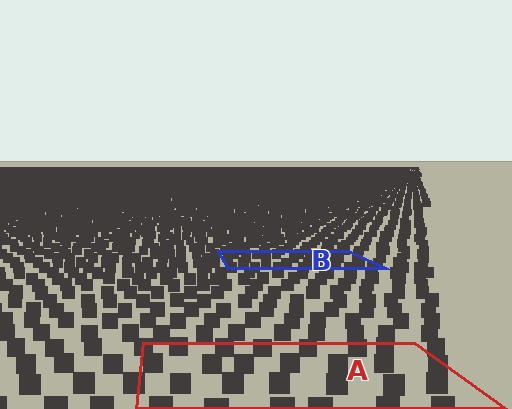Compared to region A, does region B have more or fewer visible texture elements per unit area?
Region B has more texture elements per unit area — they are packed more densely because it is farther away.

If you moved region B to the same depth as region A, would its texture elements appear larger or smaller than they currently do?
They would appear larger. At a closer depth, the same texture elements are projected at a bigger on-screen size.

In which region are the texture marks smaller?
The texture marks are smaller in region B, because it is farther away.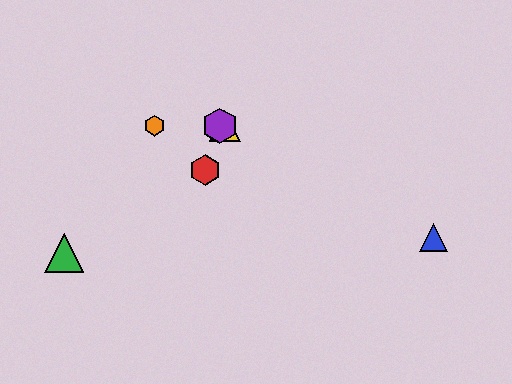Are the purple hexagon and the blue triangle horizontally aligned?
No, the purple hexagon is at y≈126 and the blue triangle is at y≈238.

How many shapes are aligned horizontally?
3 shapes (the yellow triangle, the purple hexagon, the orange hexagon) are aligned horizontally.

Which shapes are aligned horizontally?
The yellow triangle, the purple hexagon, the orange hexagon are aligned horizontally.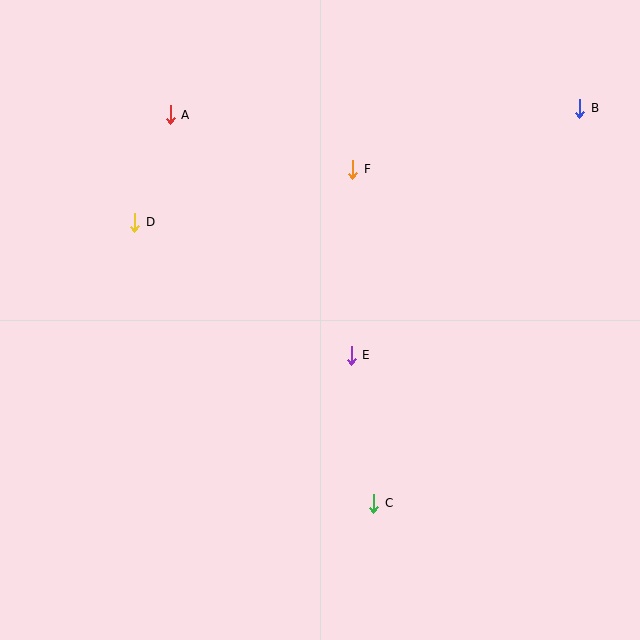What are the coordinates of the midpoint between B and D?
The midpoint between B and D is at (357, 165).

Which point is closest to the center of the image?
Point E at (351, 355) is closest to the center.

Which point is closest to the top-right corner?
Point B is closest to the top-right corner.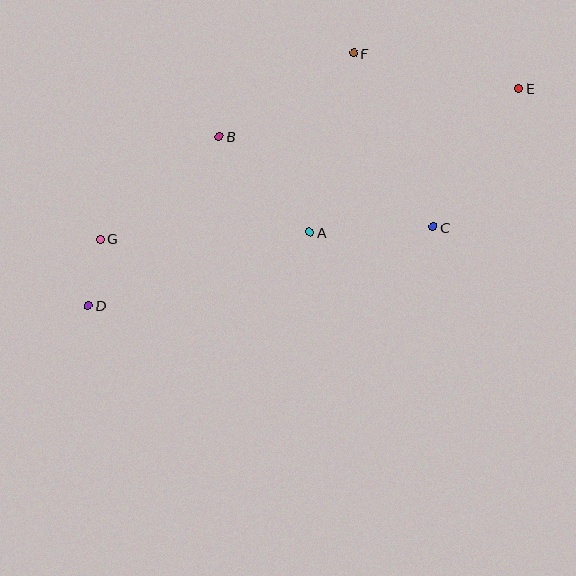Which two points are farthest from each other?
Points D and E are farthest from each other.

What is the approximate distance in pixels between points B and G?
The distance between B and G is approximately 156 pixels.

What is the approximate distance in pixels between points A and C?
The distance between A and C is approximately 123 pixels.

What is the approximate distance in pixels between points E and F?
The distance between E and F is approximately 168 pixels.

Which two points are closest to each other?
Points D and G are closest to each other.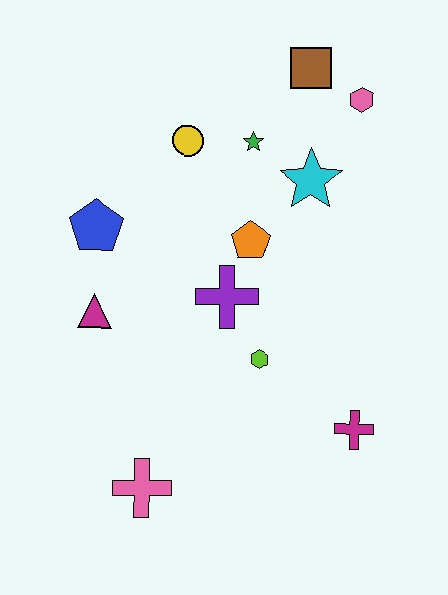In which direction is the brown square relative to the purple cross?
The brown square is above the purple cross.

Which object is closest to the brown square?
The pink hexagon is closest to the brown square.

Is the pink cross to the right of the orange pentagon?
No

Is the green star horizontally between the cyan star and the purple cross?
Yes